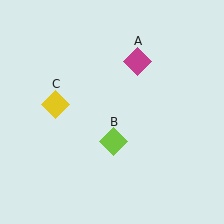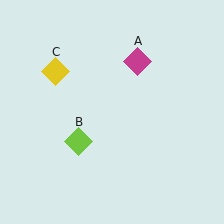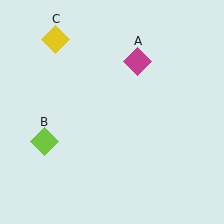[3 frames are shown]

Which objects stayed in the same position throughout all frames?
Magenta diamond (object A) remained stationary.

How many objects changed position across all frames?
2 objects changed position: lime diamond (object B), yellow diamond (object C).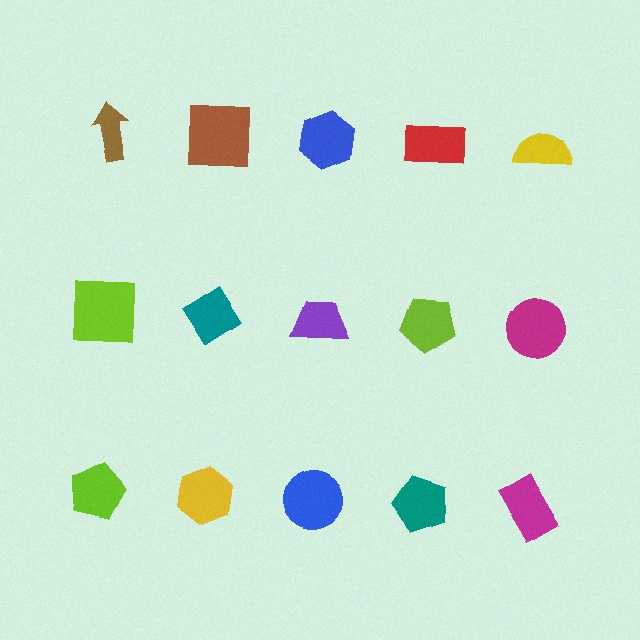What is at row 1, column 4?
A red rectangle.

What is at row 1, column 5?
A yellow semicircle.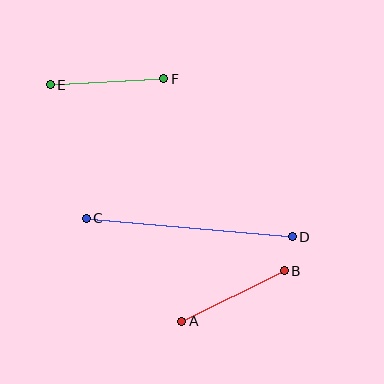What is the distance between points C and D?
The distance is approximately 207 pixels.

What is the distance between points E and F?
The distance is approximately 113 pixels.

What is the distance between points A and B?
The distance is approximately 114 pixels.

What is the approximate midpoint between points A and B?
The midpoint is at approximately (233, 296) pixels.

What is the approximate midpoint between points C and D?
The midpoint is at approximately (189, 227) pixels.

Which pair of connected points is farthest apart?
Points C and D are farthest apart.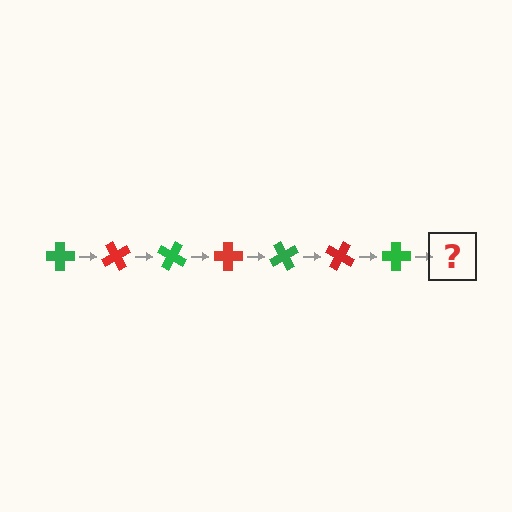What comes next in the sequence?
The next element should be a red cross, rotated 420 degrees from the start.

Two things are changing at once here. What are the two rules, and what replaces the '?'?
The two rules are that it rotates 60 degrees each step and the color cycles through green and red. The '?' should be a red cross, rotated 420 degrees from the start.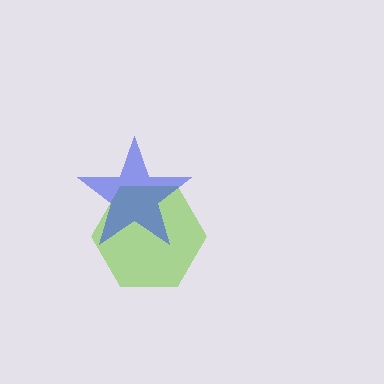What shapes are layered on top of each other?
The layered shapes are: a lime hexagon, a blue star.